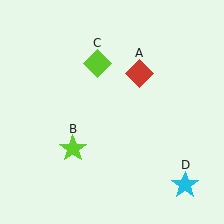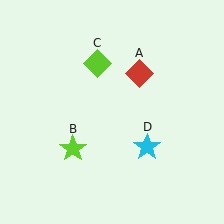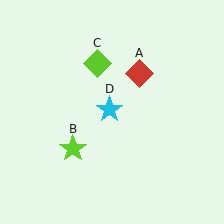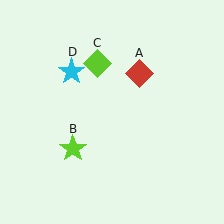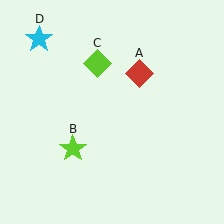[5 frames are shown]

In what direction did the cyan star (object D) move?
The cyan star (object D) moved up and to the left.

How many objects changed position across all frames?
1 object changed position: cyan star (object D).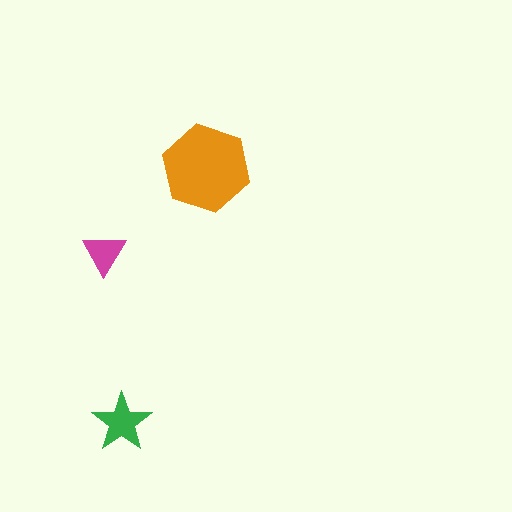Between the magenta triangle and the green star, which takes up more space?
The green star.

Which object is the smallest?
The magenta triangle.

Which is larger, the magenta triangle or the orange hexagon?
The orange hexagon.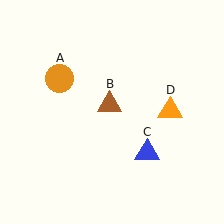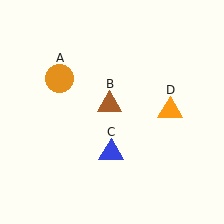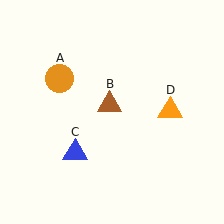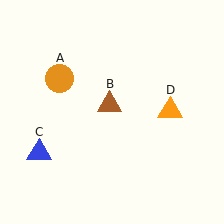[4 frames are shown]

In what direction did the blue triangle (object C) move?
The blue triangle (object C) moved left.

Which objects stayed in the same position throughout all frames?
Orange circle (object A) and brown triangle (object B) and orange triangle (object D) remained stationary.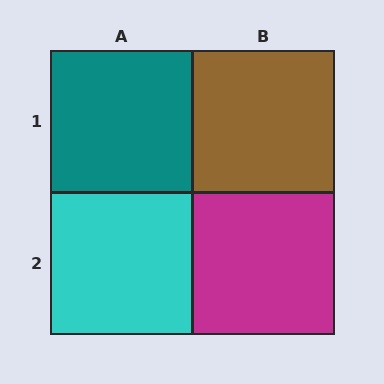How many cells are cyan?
1 cell is cyan.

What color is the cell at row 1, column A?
Teal.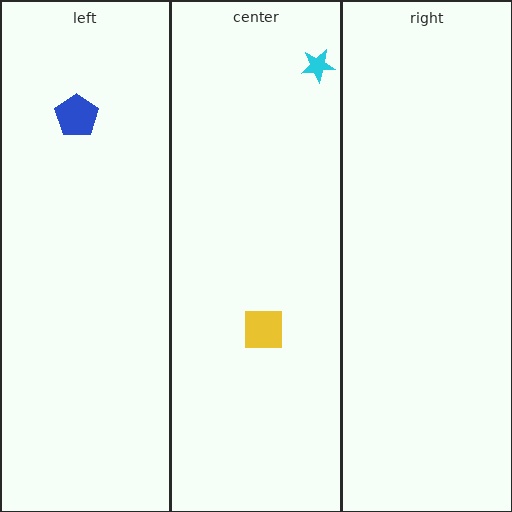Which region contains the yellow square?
The center region.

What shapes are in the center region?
The yellow square, the cyan star.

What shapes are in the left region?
The blue pentagon.